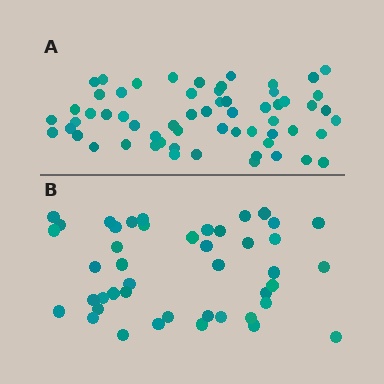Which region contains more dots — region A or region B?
Region A (the top region) has more dots.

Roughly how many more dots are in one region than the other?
Region A has approximately 15 more dots than region B.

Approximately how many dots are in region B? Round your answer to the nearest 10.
About 40 dots. (The exact count is 44, which rounds to 40.)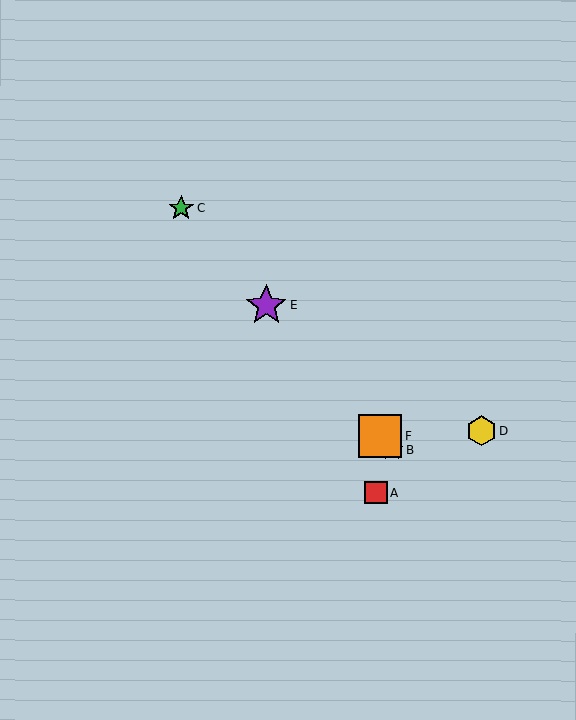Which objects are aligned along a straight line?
Objects B, C, E, F are aligned along a straight line.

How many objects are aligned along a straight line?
4 objects (B, C, E, F) are aligned along a straight line.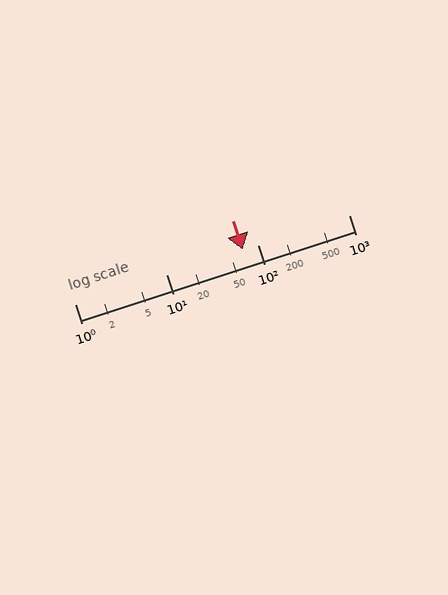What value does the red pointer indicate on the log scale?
The pointer indicates approximately 69.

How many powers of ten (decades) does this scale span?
The scale spans 3 decades, from 1 to 1000.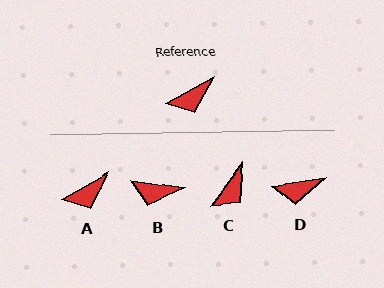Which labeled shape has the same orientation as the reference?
A.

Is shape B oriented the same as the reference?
No, it is off by about 38 degrees.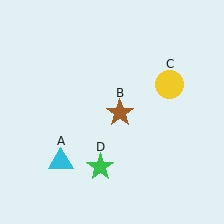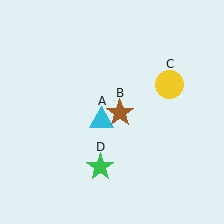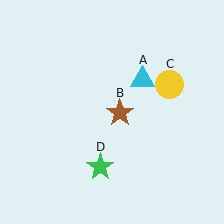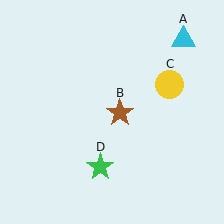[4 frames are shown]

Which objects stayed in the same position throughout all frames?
Brown star (object B) and yellow circle (object C) and green star (object D) remained stationary.